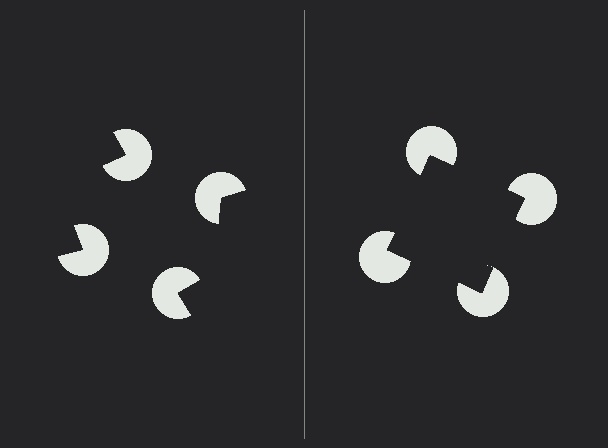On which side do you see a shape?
An illusory square appears on the right side. On the left side the wedge cuts are rotated, so no coherent shape forms.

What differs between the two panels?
The pac-man discs are positioned identically on both sides; only the wedge orientations differ. On the right they align to a square; on the left they are misaligned.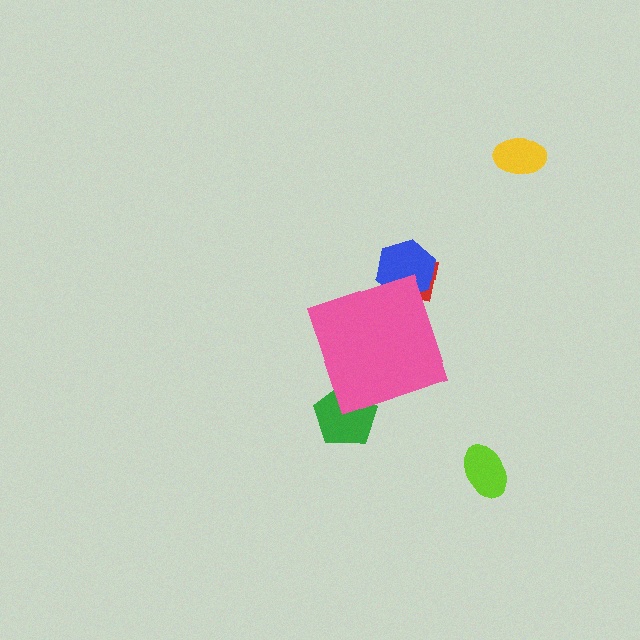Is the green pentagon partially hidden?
Yes, the green pentagon is partially hidden behind the pink diamond.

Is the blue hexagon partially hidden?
Yes, the blue hexagon is partially hidden behind the pink diamond.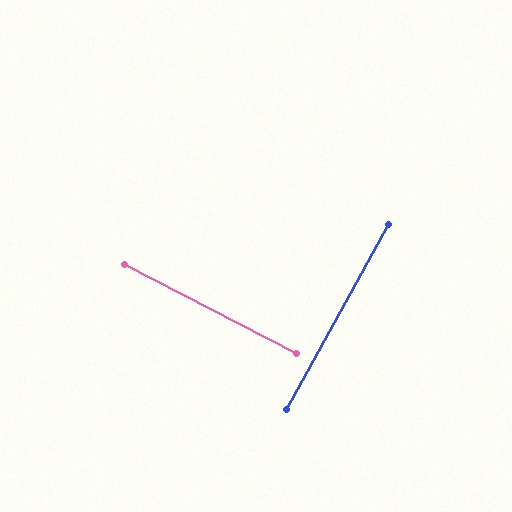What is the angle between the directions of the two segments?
Approximately 89 degrees.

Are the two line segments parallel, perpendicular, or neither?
Perpendicular — they meet at approximately 89°.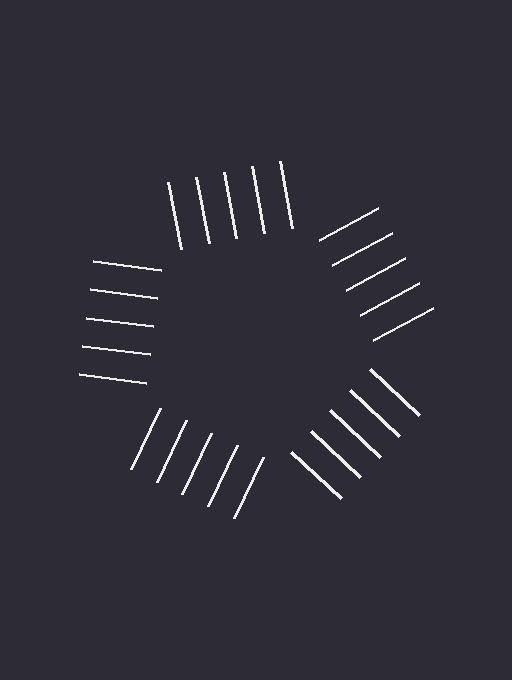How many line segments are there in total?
25 — 5 along each of the 5 edges.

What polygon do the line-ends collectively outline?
An illusory pentagon — the line segments terminate on its edges but no continuous stroke is drawn.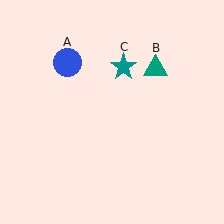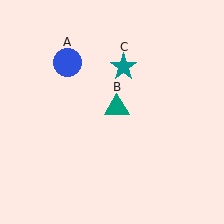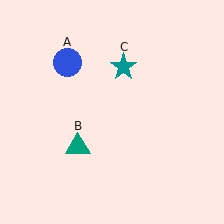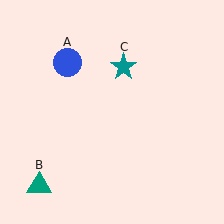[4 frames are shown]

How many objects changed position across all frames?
1 object changed position: teal triangle (object B).